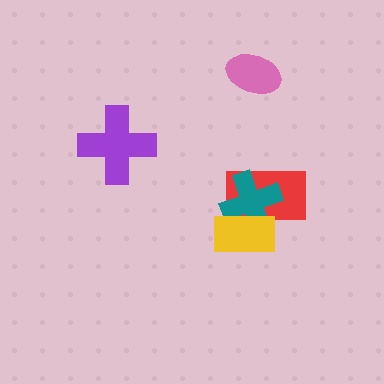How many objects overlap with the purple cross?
0 objects overlap with the purple cross.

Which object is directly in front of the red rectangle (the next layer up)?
The teal cross is directly in front of the red rectangle.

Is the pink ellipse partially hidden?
No, no other shape covers it.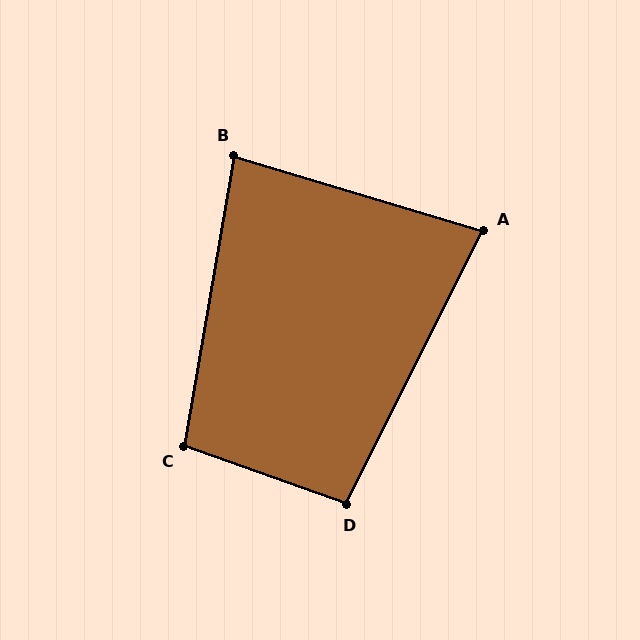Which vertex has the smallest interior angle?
A, at approximately 80 degrees.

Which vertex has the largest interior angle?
C, at approximately 100 degrees.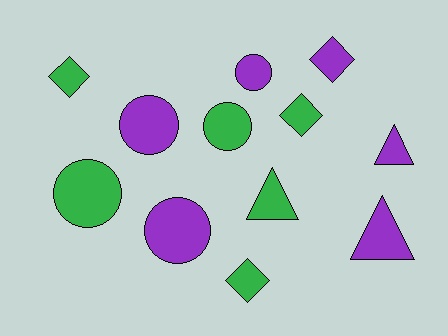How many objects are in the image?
There are 12 objects.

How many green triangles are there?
There is 1 green triangle.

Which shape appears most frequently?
Circle, with 5 objects.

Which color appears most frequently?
Green, with 6 objects.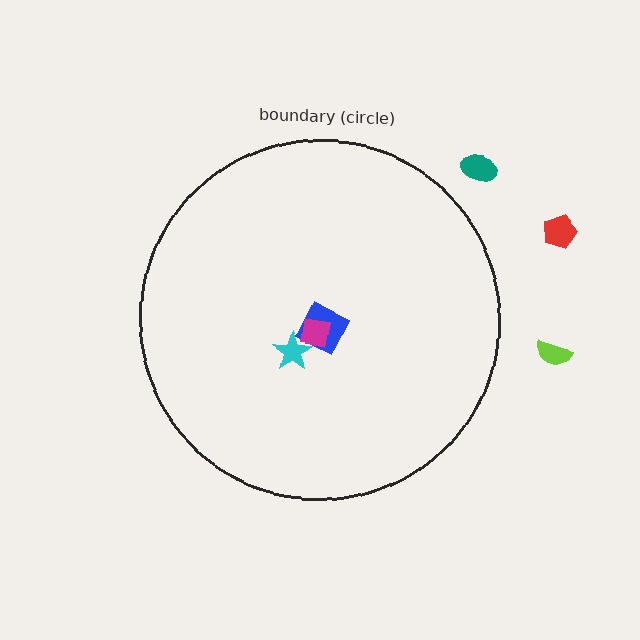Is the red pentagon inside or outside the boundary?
Outside.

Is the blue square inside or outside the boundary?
Inside.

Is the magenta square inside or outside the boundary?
Inside.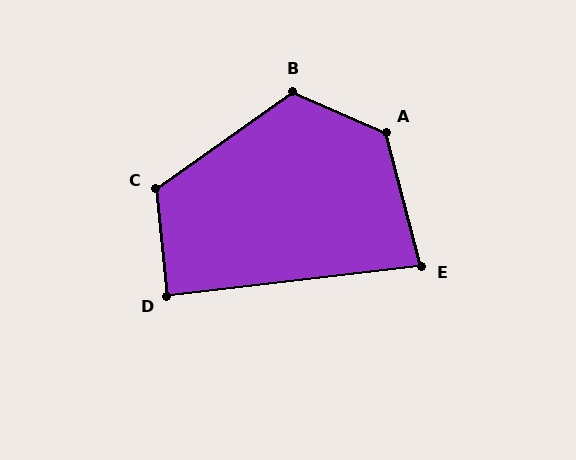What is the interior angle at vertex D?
Approximately 89 degrees (approximately right).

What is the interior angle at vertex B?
Approximately 121 degrees (obtuse).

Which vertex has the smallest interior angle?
E, at approximately 82 degrees.